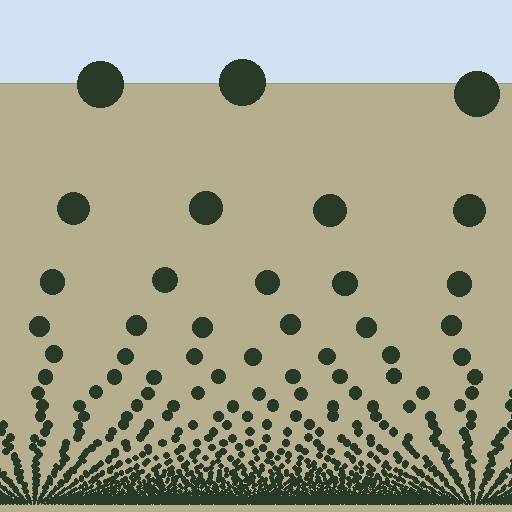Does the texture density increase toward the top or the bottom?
Density increases toward the bottom.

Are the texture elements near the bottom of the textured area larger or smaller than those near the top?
Smaller. The gradient is inverted — elements near the bottom are smaller and denser.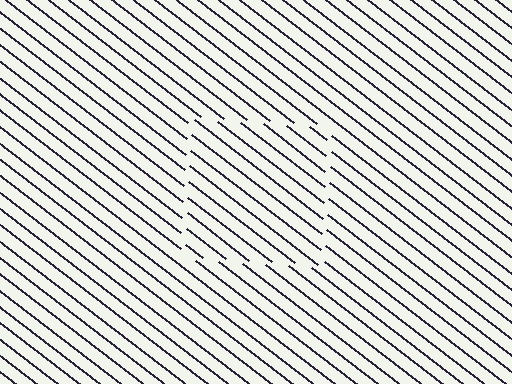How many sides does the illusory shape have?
4 sides — the line-ends trace a square.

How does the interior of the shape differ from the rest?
The interior of the shape contains the same grating, shifted by half a period — the contour is defined by the phase discontinuity where line-ends from the inner and outer gratings abut.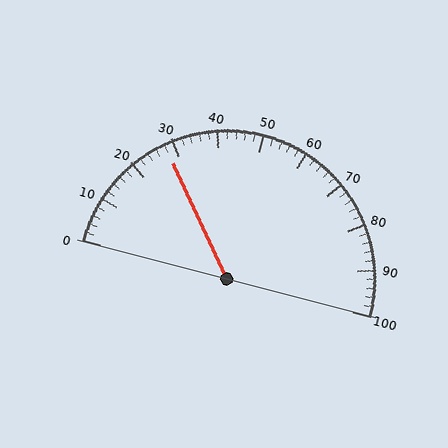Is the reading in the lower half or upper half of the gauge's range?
The reading is in the lower half of the range (0 to 100).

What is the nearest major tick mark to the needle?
The nearest major tick mark is 30.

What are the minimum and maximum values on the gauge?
The gauge ranges from 0 to 100.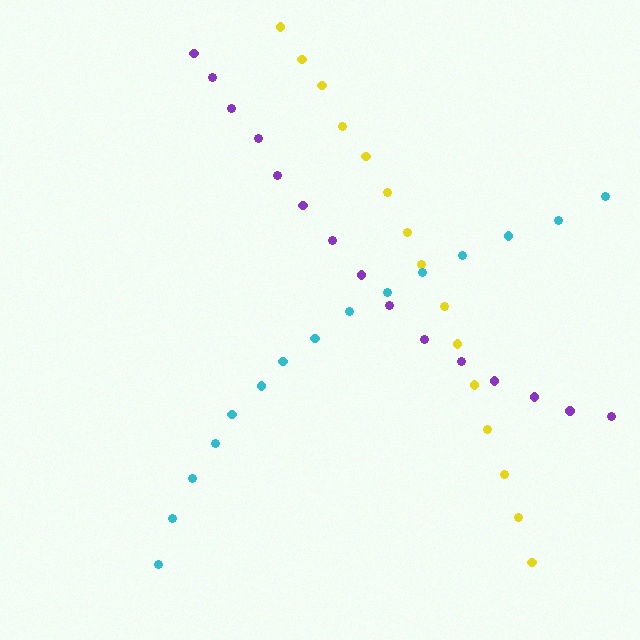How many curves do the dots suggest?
There are 3 distinct paths.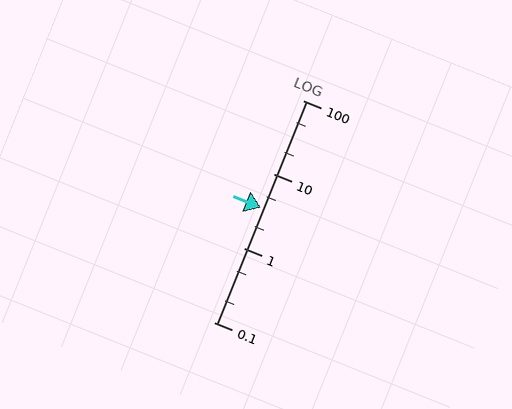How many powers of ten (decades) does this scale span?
The scale spans 3 decades, from 0.1 to 100.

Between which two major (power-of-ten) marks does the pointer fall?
The pointer is between 1 and 10.